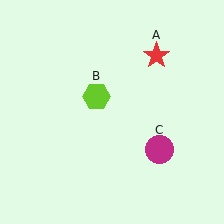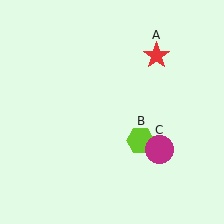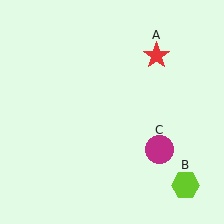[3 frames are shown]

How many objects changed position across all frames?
1 object changed position: lime hexagon (object B).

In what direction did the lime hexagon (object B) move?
The lime hexagon (object B) moved down and to the right.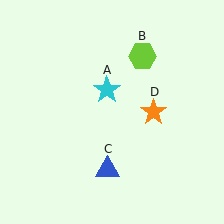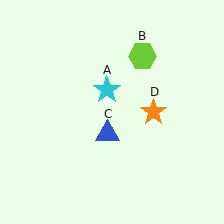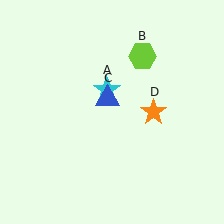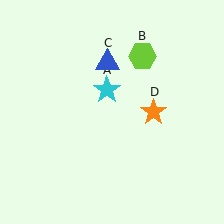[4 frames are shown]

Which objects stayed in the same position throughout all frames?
Cyan star (object A) and lime hexagon (object B) and orange star (object D) remained stationary.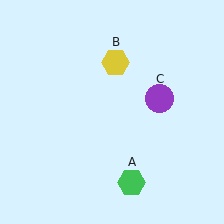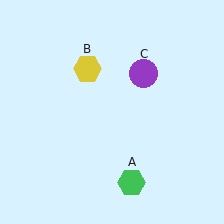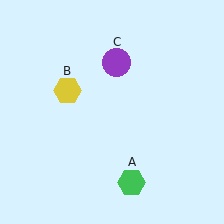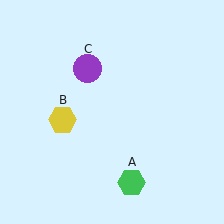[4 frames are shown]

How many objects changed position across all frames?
2 objects changed position: yellow hexagon (object B), purple circle (object C).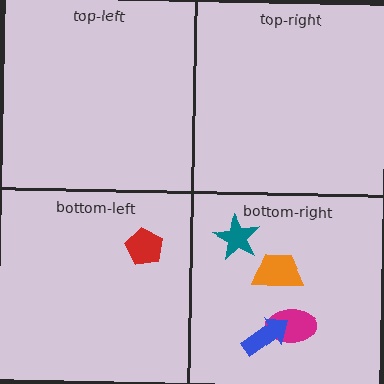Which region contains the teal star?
The bottom-right region.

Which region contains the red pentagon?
The bottom-left region.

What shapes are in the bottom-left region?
The red pentagon.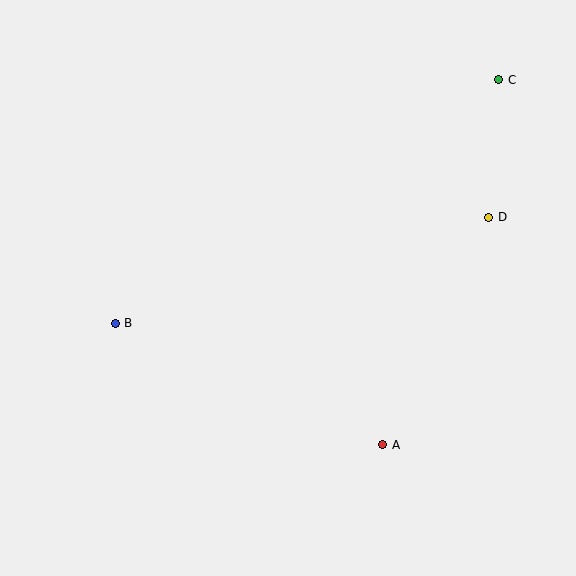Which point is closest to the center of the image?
Point B at (115, 323) is closest to the center.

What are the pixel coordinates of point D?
Point D is at (489, 217).